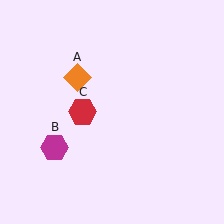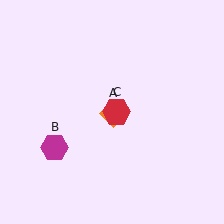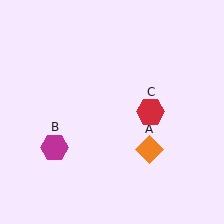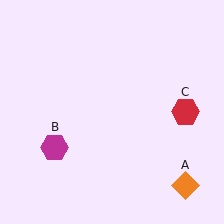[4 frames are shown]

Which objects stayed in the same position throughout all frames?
Magenta hexagon (object B) remained stationary.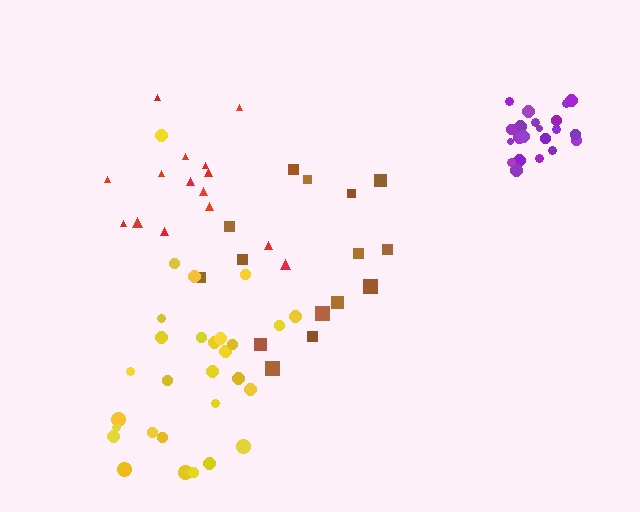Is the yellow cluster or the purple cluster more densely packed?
Purple.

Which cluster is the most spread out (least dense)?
Brown.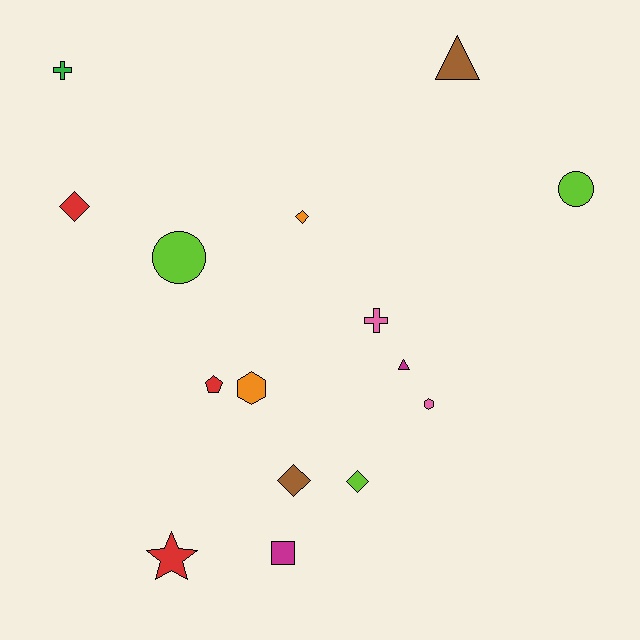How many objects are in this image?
There are 15 objects.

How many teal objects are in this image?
There are no teal objects.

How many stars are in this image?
There is 1 star.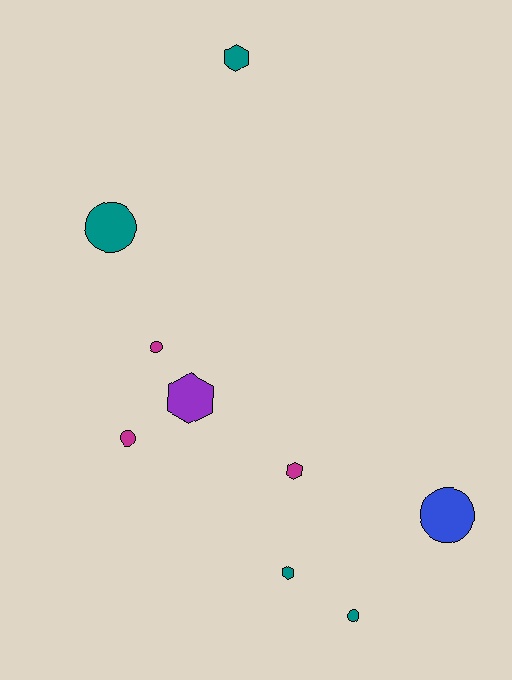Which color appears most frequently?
Teal, with 4 objects.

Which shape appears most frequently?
Circle, with 5 objects.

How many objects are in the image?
There are 9 objects.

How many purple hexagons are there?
There is 1 purple hexagon.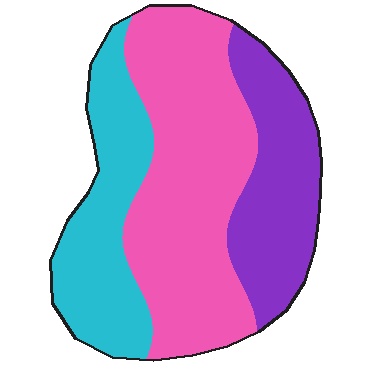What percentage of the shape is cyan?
Cyan covers 27% of the shape.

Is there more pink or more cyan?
Pink.